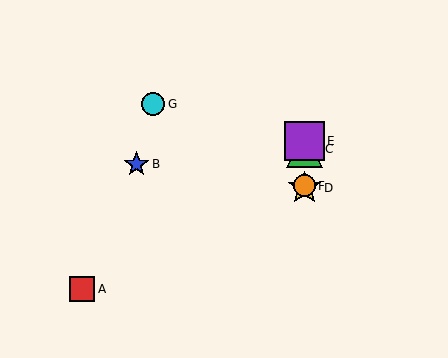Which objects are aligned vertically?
Objects C, D, E, F are aligned vertically.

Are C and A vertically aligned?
No, C is at x≈304 and A is at x≈82.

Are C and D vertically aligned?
Yes, both are at x≈304.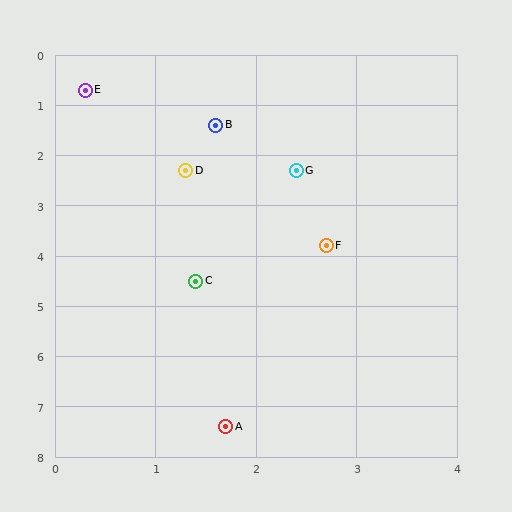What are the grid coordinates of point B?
Point B is at approximately (1.6, 1.4).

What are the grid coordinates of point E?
Point E is at approximately (0.3, 0.7).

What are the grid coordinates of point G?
Point G is at approximately (2.4, 2.3).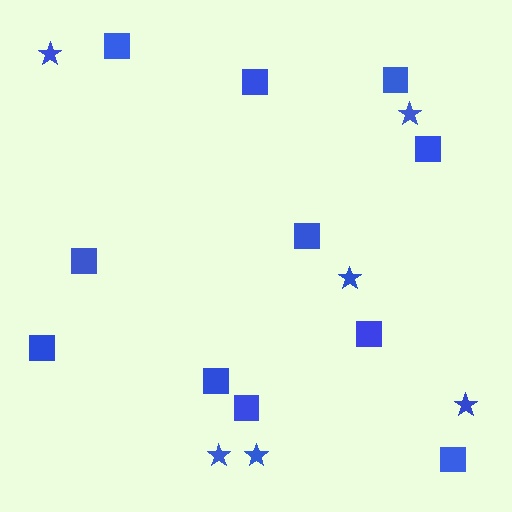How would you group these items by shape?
There are 2 groups: one group of squares (11) and one group of stars (6).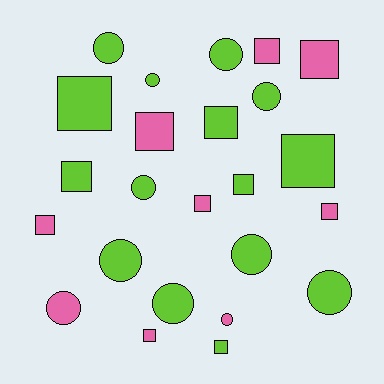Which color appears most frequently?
Lime, with 15 objects.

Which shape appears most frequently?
Square, with 13 objects.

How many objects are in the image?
There are 24 objects.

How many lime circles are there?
There are 9 lime circles.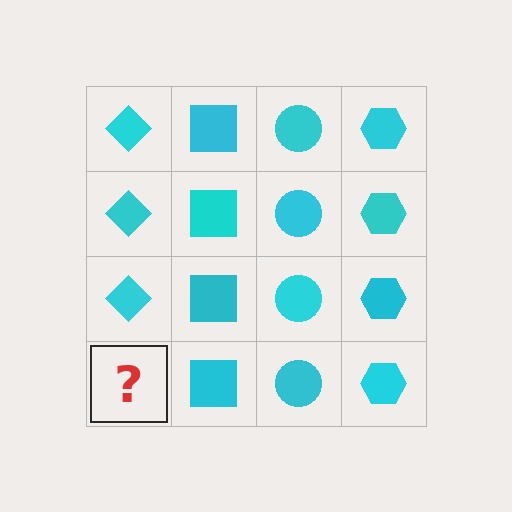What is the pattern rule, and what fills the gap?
The rule is that each column has a consistent shape. The gap should be filled with a cyan diamond.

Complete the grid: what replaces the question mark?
The question mark should be replaced with a cyan diamond.